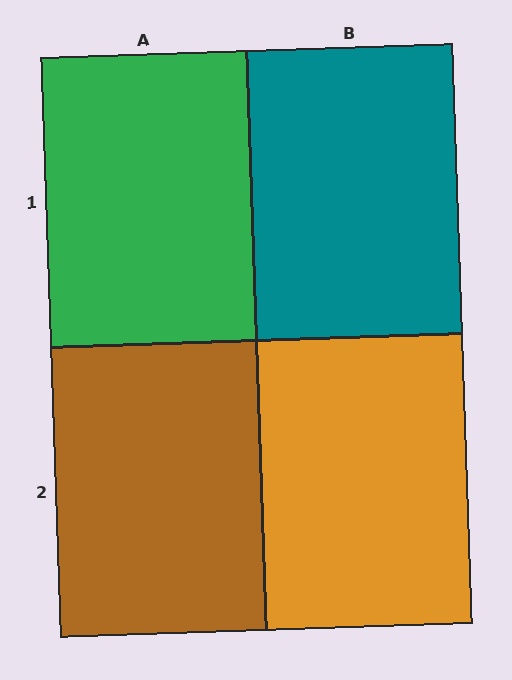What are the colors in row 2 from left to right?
Brown, orange.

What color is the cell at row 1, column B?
Teal.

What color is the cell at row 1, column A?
Green.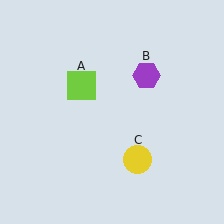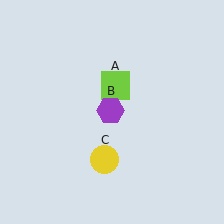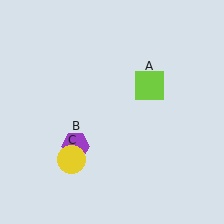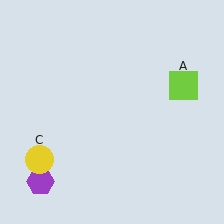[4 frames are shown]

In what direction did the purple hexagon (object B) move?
The purple hexagon (object B) moved down and to the left.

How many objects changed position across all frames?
3 objects changed position: lime square (object A), purple hexagon (object B), yellow circle (object C).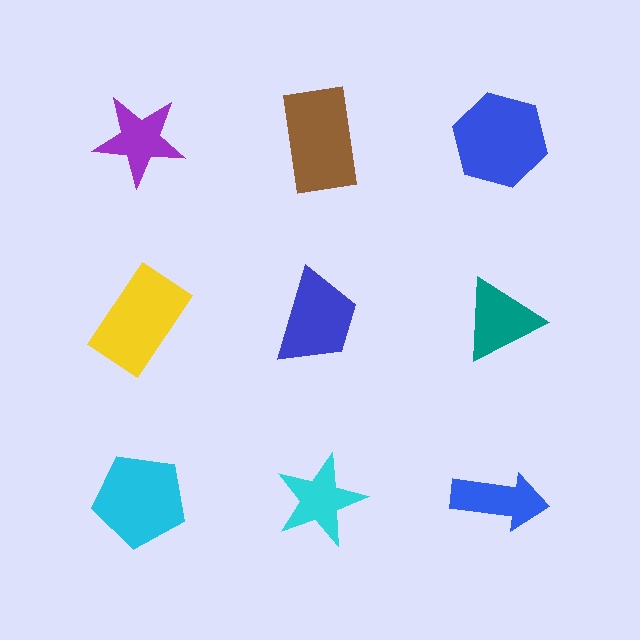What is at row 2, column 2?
A blue trapezoid.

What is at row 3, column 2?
A cyan star.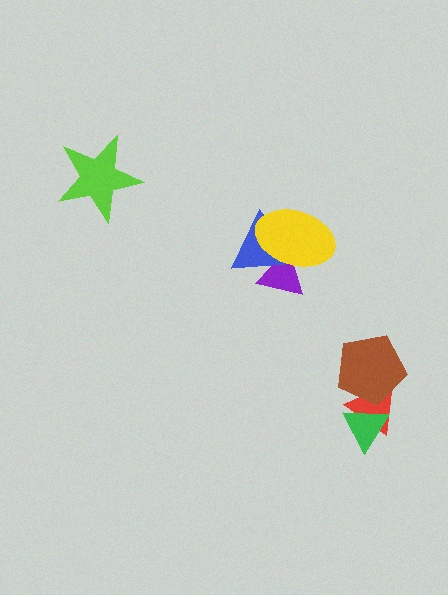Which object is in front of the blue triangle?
The yellow ellipse is in front of the blue triangle.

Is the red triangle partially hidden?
Yes, it is partially covered by another shape.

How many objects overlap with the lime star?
0 objects overlap with the lime star.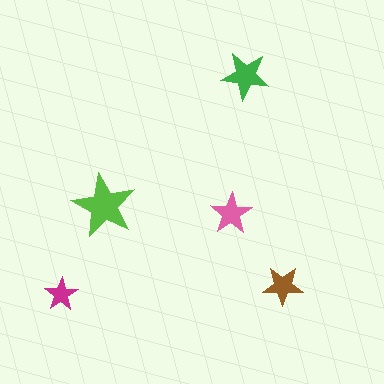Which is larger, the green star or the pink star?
The green one.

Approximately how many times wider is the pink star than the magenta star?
About 1.5 times wider.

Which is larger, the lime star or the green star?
The lime one.